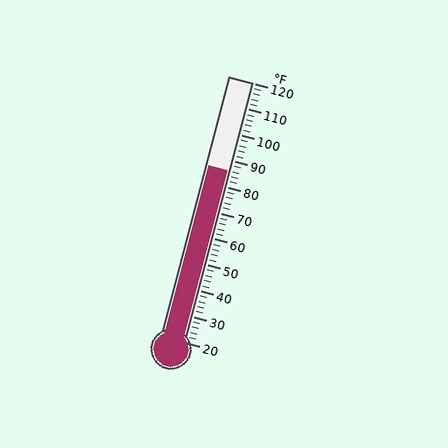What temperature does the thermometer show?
The thermometer shows approximately 86°F.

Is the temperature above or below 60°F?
The temperature is above 60°F.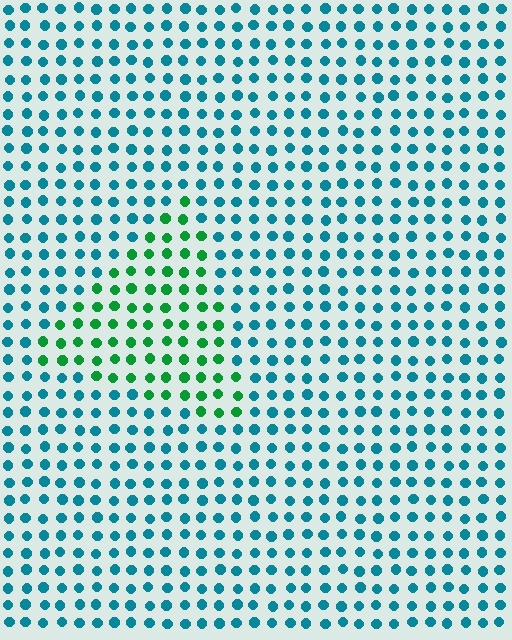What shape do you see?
I see a triangle.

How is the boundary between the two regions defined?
The boundary is defined purely by a slight shift in hue (about 50 degrees). Spacing, size, and orientation are identical on both sides.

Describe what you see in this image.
The image is filled with small teal elements in a uniform arrangement. A triangle-shaped region is visible where the elements are tinted to a slightly different hue, forming a subtle color boundary.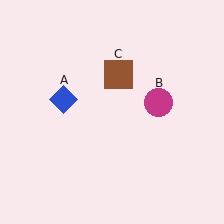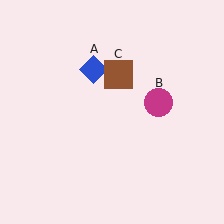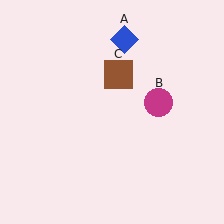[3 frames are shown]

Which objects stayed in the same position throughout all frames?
Magenta circle (object B) and brown square (object C) remained stationary.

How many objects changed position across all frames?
1 object changed position: blue diamond (object A).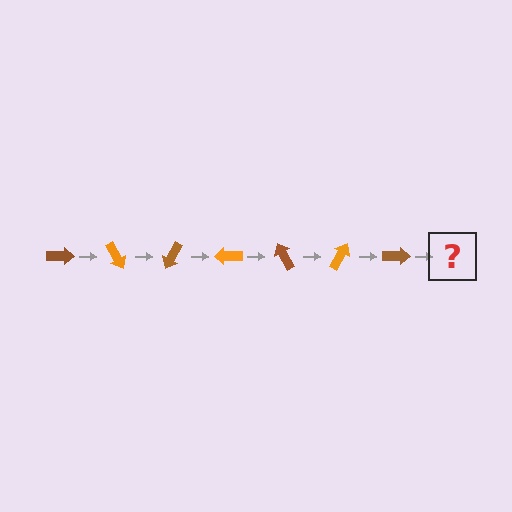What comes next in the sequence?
The next element should be an orange arrow, rotated 420 degrees from the start.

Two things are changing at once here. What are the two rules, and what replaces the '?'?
The two rules are that it rotates 60 degrees each step and the color cycles through brown and orange. The '?' should be an orange arrow, rotated 420 degrees from the start.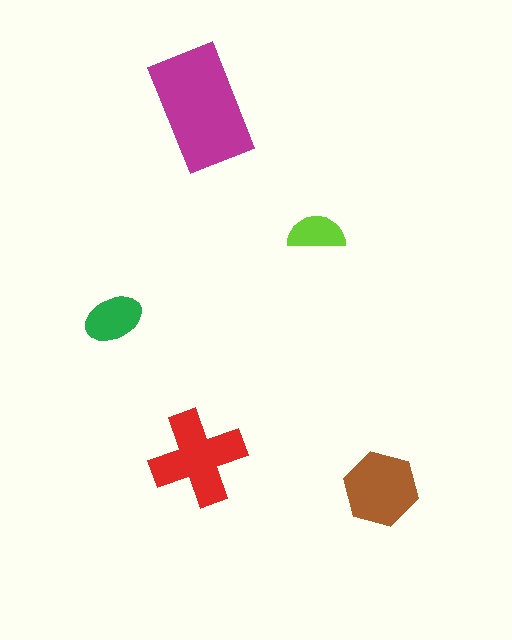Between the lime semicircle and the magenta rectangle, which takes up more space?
The magenta rectangle.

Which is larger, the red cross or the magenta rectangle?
The magenta rectangle.